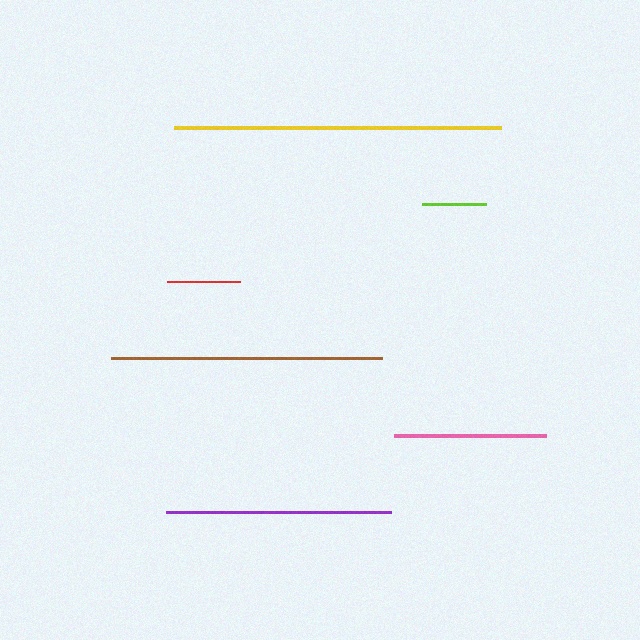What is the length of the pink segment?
The pink segment is approximately 151 pixels long.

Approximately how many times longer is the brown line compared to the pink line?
The brown line is approximately 1.8 times the length of the pink line.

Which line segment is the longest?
The yellow line is the longest at approximately 327 pixels.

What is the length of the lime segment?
The lime segment is approximately 64 pixels long.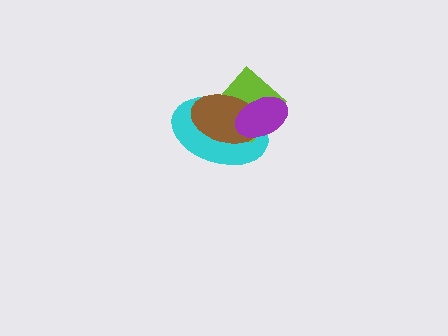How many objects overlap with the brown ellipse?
3 objects overlap with the brown ellipse.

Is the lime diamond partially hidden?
Yes, it is partially covered by another shape.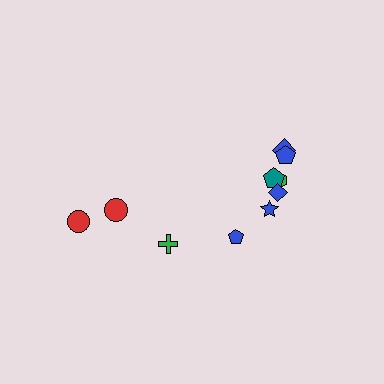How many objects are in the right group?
There are 7 objects.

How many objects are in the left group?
There are 3 objects.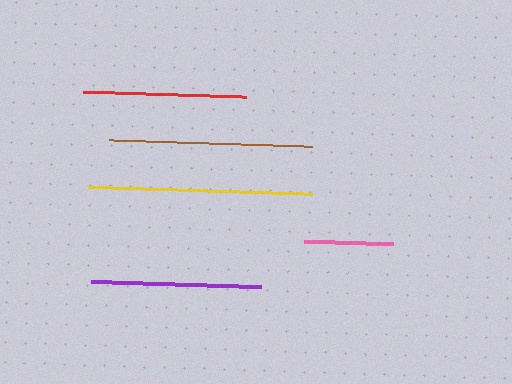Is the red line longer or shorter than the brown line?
The brown line is longer than the red line.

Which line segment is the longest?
The yellow line is the longest at approximately 224 pixels.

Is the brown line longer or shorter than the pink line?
The brown line is longer than the pink line.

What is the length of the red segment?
The red segment is approximately 163 pixels long.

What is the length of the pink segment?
The pink segment is approximately 89 pixels long.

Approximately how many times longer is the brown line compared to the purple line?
The brown line is approximately 1.2 times the length of the purple line.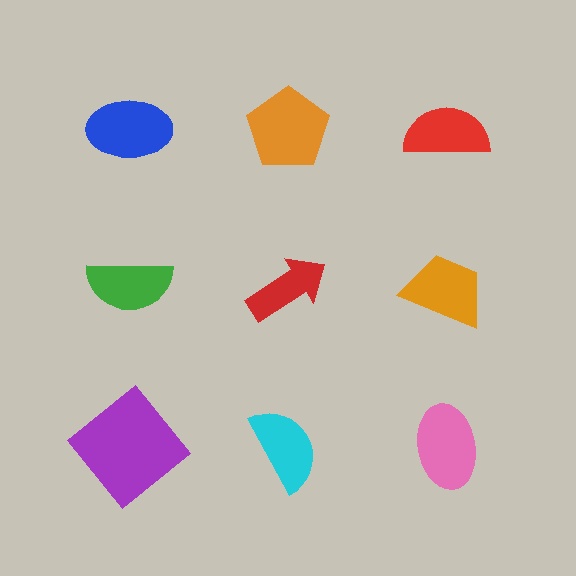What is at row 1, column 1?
A blue ellipse.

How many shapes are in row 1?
3 shapes.